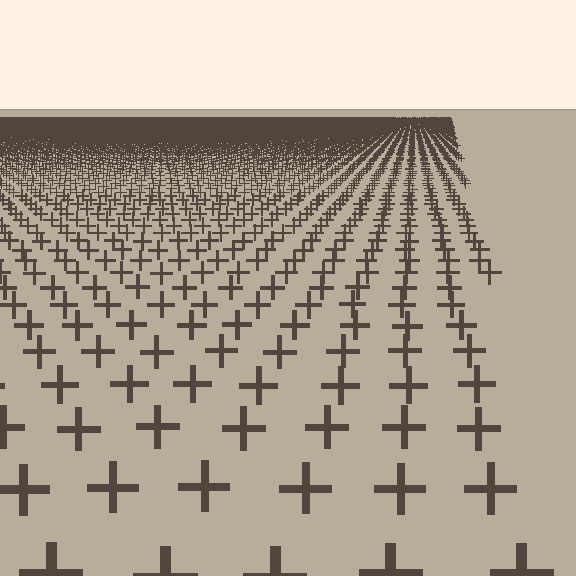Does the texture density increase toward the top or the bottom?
Density increases toward the top.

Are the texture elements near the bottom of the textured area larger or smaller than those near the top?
Larger. Near the bottom, elements are closer to the viewer and appear at a bigger on-screen size.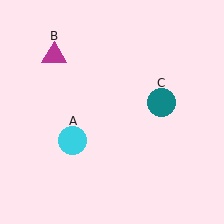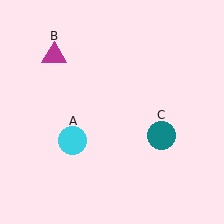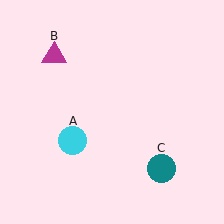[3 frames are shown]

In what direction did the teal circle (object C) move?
The teal circle (object C) moved down.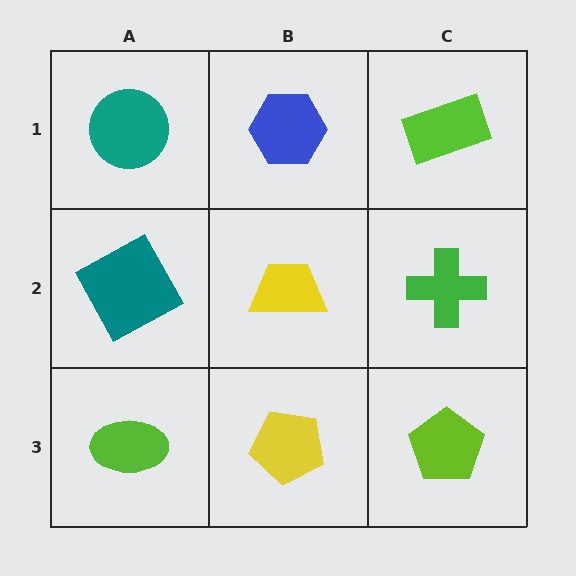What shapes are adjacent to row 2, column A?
A teal circle (row 1, column A), a lime ellipse (row 3, column A), a yellow trapezoid (row 2, column B).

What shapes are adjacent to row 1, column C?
A green cross (row 2, column C), a blue hexagon (row 1, column B).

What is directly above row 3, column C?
A green cross.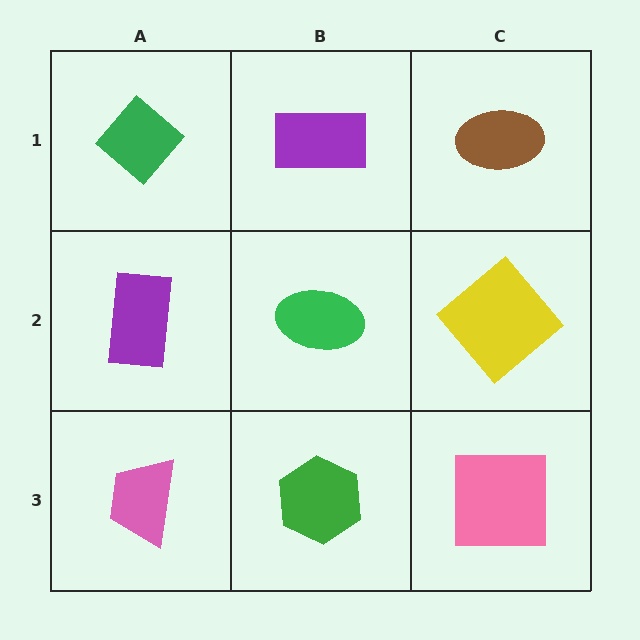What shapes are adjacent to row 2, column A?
A green diamond (row 1, column A), a pink trapezoid (row 3, column A), a green ellipse (row 2, column B).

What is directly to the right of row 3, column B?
A pink square.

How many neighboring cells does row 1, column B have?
3.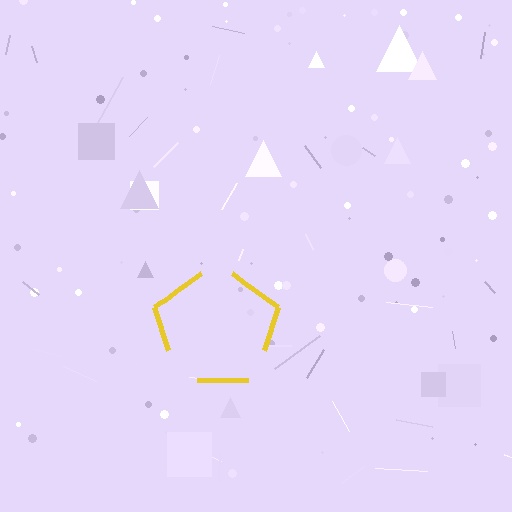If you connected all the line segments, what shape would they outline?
They would outline a pentagon.